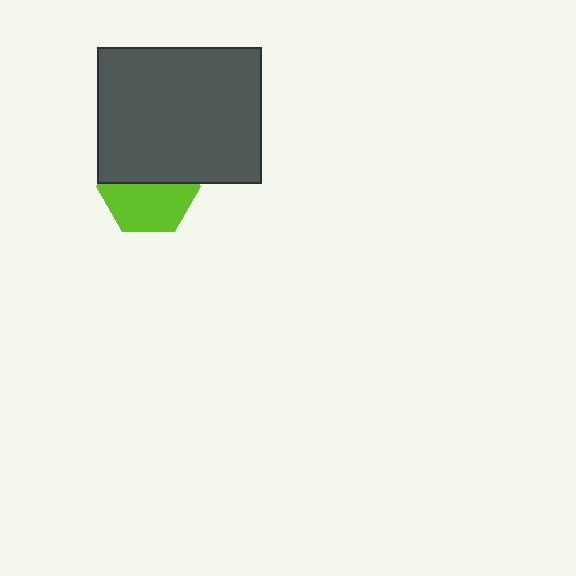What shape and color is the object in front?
The object in front is a dark gray rectangle.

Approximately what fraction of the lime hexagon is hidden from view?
Roughly 46% of the lime hexagon is hidden behind the dark gray rectangle.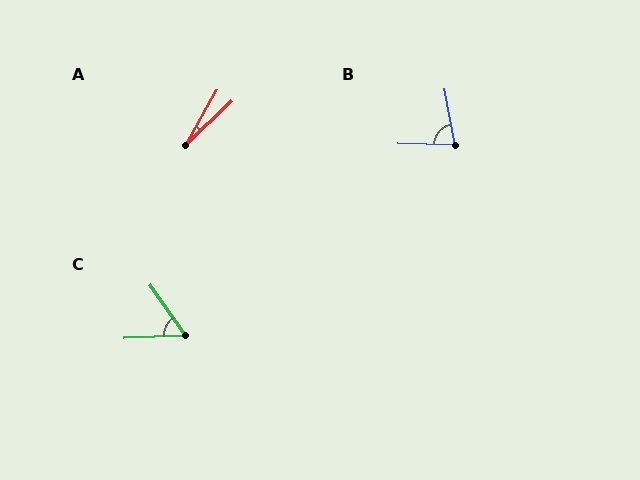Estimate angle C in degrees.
Approximately 57 degrees.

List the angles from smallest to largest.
A (17°), C (57°), B (78°).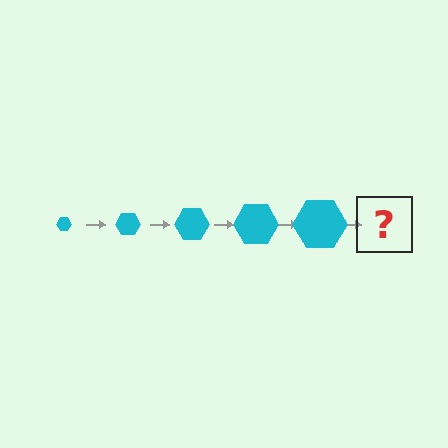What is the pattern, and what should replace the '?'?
The pattern is that the hexagon gets progressively larger each step. The '?' should be a cyan hexagon, larger than the previous one.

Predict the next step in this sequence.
The next step is a cyan hexagon, larger than the previous one.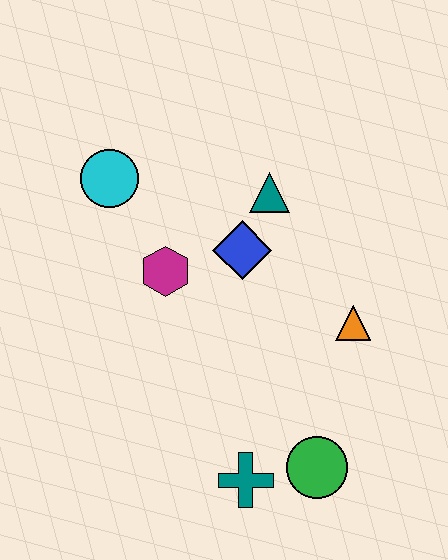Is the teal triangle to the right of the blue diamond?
Yes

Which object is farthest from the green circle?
The cyan circle is farthest from the green circle.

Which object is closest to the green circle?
The teal cross is closest to the green circle.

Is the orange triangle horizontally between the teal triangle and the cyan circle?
No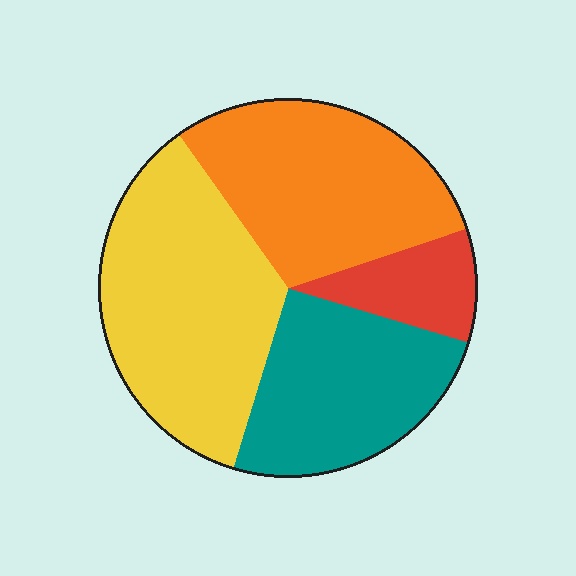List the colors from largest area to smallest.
From largest to smallest: yellow, orange, teal, red.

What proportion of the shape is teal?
Teal covers 25% of the shape.